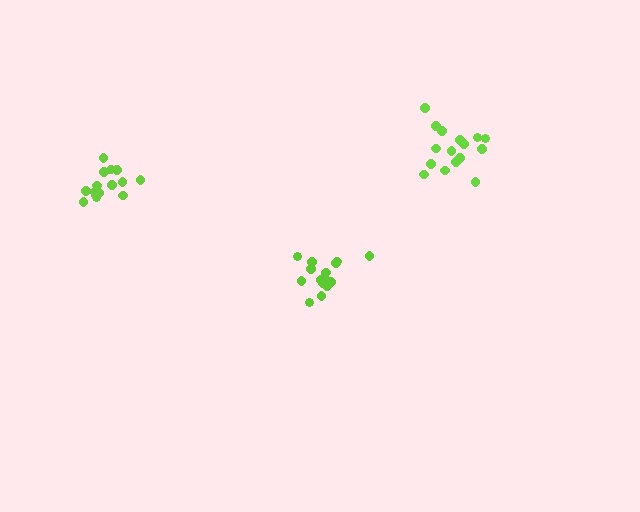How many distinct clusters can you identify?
There are 3 distinct clusters.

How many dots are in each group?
Group 1: 15 dots, Group 2: 16 dots, Group 3: 17 dots (48 total).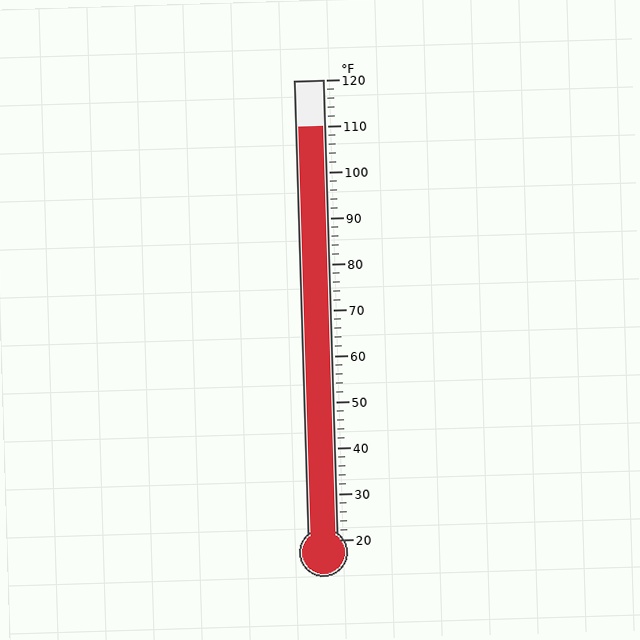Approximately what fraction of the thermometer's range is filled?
The thermometer is filled to approximately 90% of its range.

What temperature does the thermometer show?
The thermometer shows approximately 110°F.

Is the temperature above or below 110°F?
The temperature is at 110°F.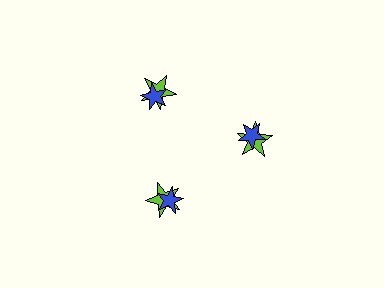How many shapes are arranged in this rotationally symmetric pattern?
There are 6 shapes, arranged in 3 groups of 2.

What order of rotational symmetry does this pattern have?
This pattern has 3-fold rotational symmetry.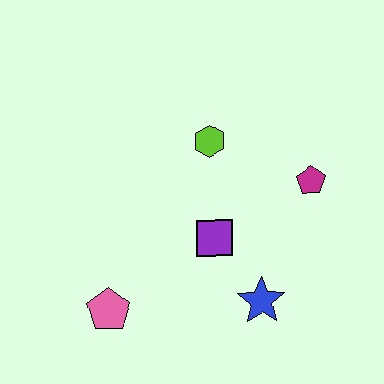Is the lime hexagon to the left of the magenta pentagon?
Yes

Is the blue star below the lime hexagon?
Yes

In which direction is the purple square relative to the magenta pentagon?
The purple square is to the left of the magenta pentagon.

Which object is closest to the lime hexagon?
The purple square is closest to the lime hexagon.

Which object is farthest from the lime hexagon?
The pink pentagon is farthest from the lime hexagon.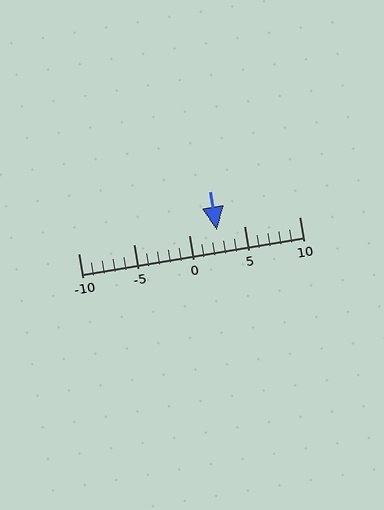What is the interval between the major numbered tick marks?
The major tick marks are spaced 5 units apart.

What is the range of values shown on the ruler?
The ruler shows values from -10 to 10.